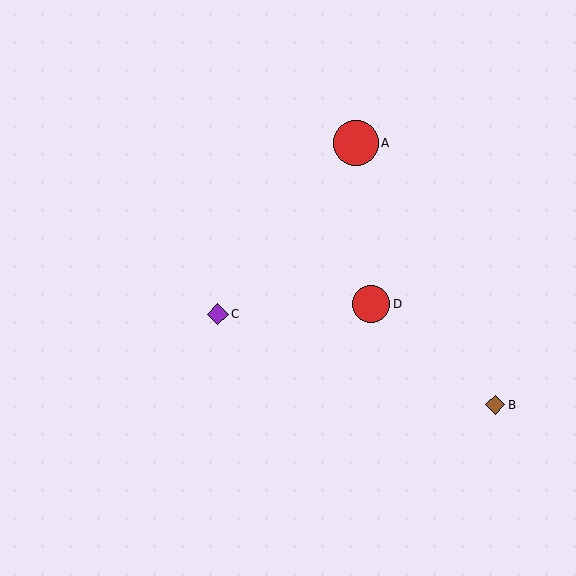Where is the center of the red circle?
The center of the red circle is at (356, 143).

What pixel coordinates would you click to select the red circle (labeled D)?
Click at (371, 304) to select the red circle D.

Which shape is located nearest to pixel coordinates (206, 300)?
The purple diamond (labeled C) at (218, 314) is nearest to that location.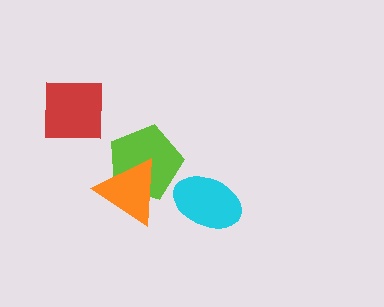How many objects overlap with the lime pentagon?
1 object overlaps with the lime pentagon.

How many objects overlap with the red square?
0 objects overlap with the red square.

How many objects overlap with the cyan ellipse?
0 objects overlap with the cyan ellipse.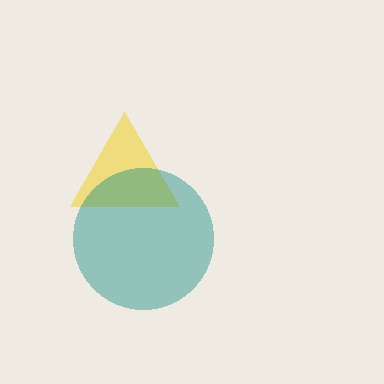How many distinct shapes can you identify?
There are 2 distinct shapes: a yellow triangle, a teal circle.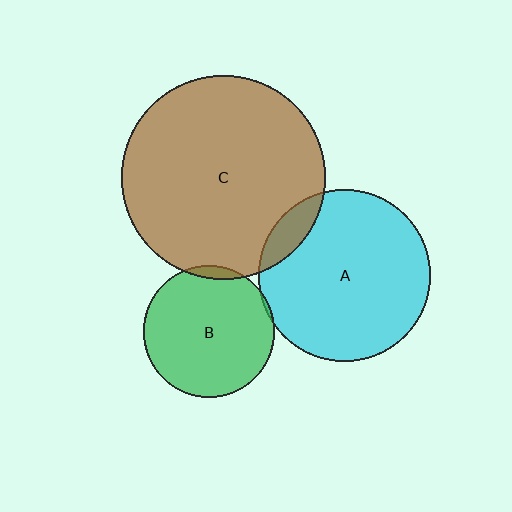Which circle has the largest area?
Circle C (brown).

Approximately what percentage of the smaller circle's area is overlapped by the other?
Approximately 5%.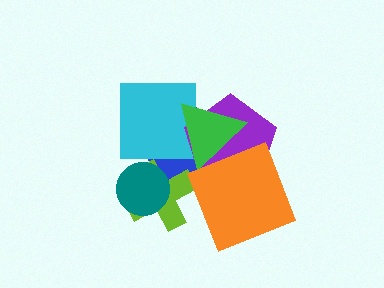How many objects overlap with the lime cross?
2 objects overlap with the lime cross.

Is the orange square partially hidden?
No, no other shape covers it.